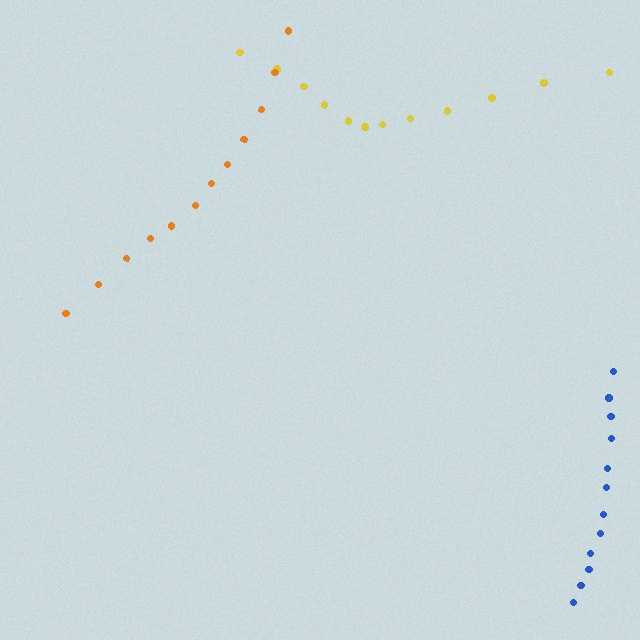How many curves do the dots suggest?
There are 3 distinct paths.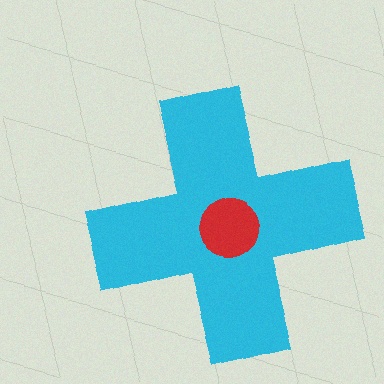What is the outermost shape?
The cyan cross.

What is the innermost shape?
The red circle.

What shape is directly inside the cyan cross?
The red circle.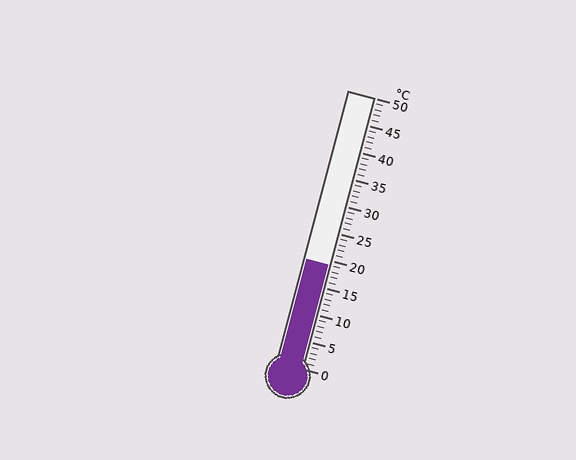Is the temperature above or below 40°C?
The temperature is below 40°C.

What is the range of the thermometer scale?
The thermometer scale ranges from 0°C to 50°C.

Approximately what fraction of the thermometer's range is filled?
The thermometer is filled to approximately 40% of its range.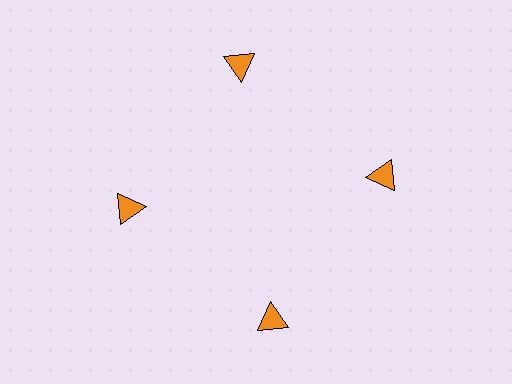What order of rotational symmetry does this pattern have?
This pattern has 4-fold rotational symmetry.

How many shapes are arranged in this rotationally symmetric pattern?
There are 4 shapes, arranged in 4 groups of 1.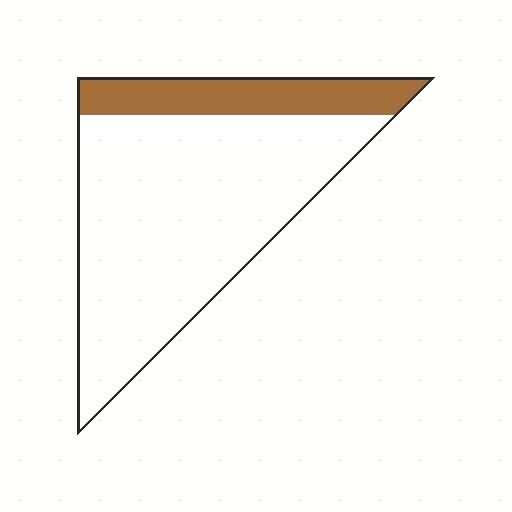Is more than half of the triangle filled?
No.